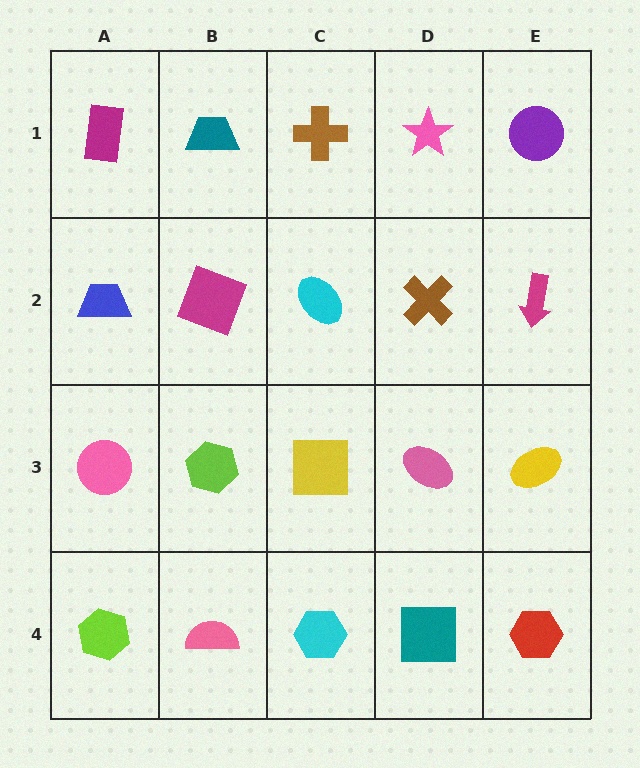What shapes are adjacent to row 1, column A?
A blue trapezoid (row 2, column A), a teal trapezoid (row 1, column B).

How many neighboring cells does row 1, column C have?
3.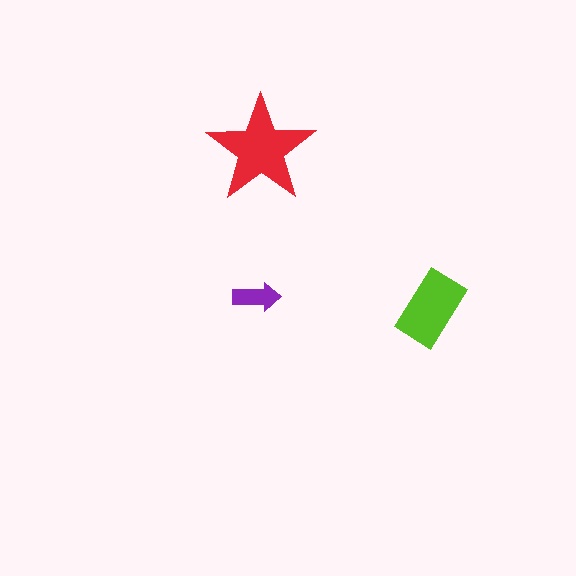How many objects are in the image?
There are 3 objects in the image.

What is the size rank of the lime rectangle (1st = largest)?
2nd.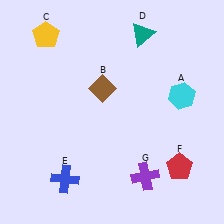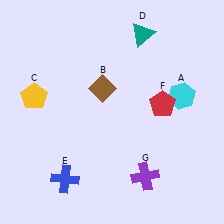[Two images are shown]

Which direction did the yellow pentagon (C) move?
The yellow pentagon (C) moved down.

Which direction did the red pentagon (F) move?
The red pentagon (F) moved up.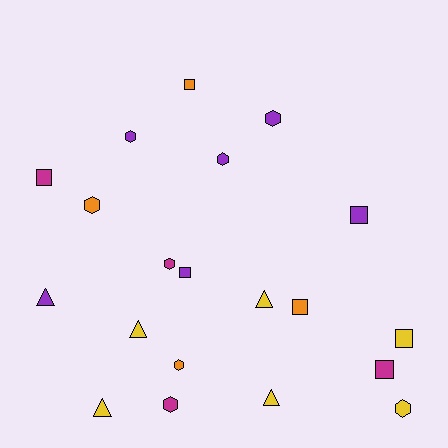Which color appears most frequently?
Purple, with 6 objects.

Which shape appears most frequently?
Hexagon, with 8 objects.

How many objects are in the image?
There are 20 objects.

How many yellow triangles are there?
There are 4 yellow triangles.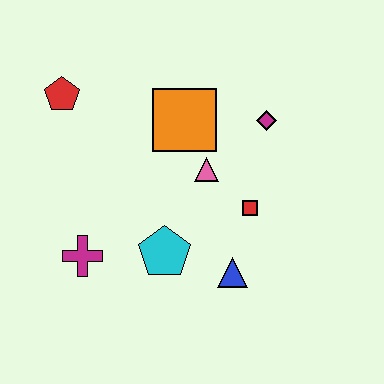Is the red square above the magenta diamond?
No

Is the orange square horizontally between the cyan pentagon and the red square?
Yes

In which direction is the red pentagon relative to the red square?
The red pentagon is to the left of the red square.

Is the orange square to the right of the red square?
No